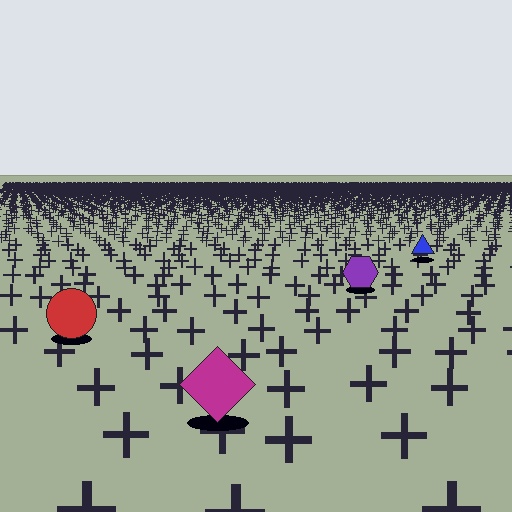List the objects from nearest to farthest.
From nearest to farthest: the magenta diamond, the red circle, the purple hexagon, the blue triangle.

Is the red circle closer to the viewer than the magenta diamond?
No. The magenta diamond is closer — you can tell from the texture gradient: the ground texture is coarser near it.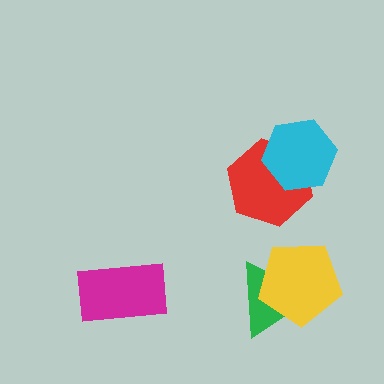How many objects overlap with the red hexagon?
1 object overlaps with the red hexagon.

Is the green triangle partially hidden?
Yes, it is partially covered by another shape.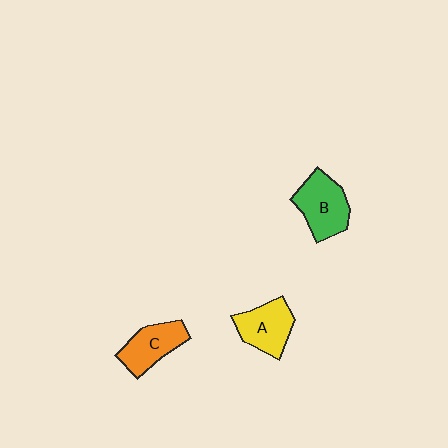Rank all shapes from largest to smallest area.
From largest to smallest: B (green), A (yellow), C (orange).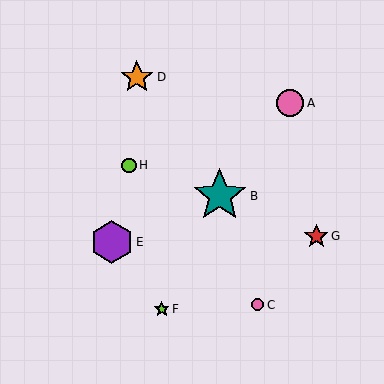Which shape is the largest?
The teal star (labeled B) is the largest.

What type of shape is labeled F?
Shape F is a lime star.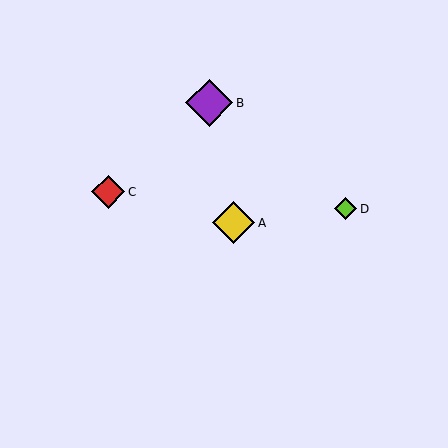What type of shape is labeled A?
Shape A is a yellow diamond.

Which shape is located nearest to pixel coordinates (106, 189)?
The red diamond (labeled C) at (108, 192) is nearest to that location.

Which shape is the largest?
The purple diamond (labeled B) is the largest.